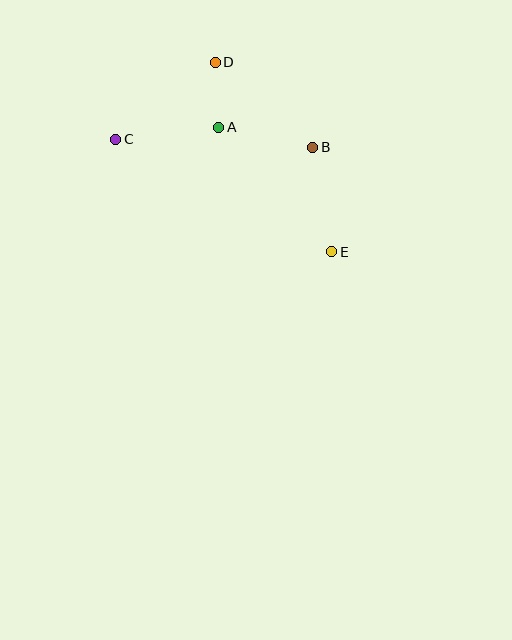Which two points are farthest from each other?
Points C and E are farthest from each other.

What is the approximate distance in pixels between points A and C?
The distance between A and C is approximately 103 pixels.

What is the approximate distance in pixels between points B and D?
The distance between B and D is approximately 129 pixels.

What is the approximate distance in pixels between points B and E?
The distance between B and E is approximately 106 pixels.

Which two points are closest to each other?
Points A and D are closest to each other.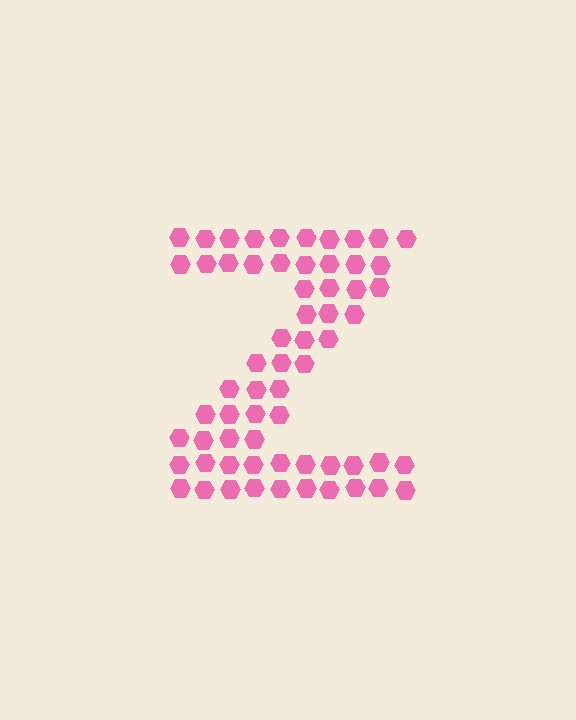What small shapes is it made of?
It is made of small hexagons.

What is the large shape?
The large shape is the letter Z.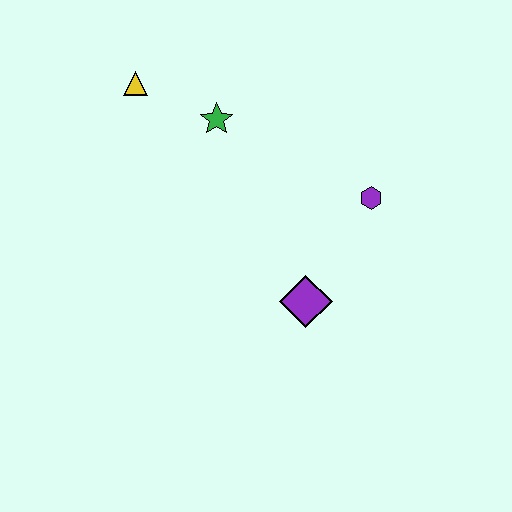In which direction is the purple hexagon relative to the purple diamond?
The purple hexagon is above the purple diamond.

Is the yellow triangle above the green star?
Yes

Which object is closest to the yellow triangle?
The green star is closest to the yellow triangle.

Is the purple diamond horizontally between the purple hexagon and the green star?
Yes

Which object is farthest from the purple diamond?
The yellow triangle is farthest from the purple diamond.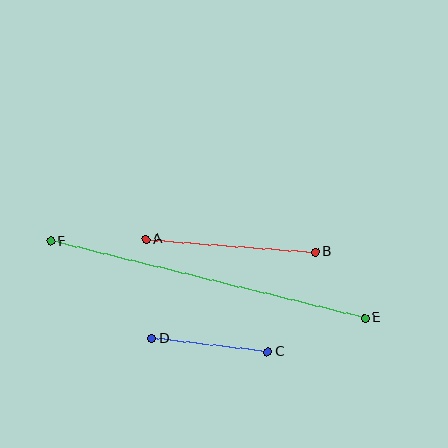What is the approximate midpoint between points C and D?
The midpoint is at approximately (210, 345) pixels.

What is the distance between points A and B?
The distance is approximately 170 pixels.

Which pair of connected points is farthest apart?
Points E and F are farthest apart.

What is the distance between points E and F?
The distance is approximately 323 pixels.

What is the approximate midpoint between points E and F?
The midpoint is at approximately (208, 280) pixels.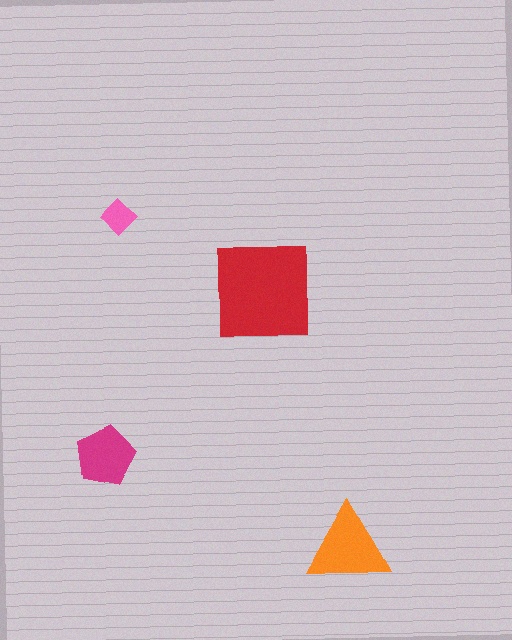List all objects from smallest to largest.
The pink diamond, the magenta pentagon, the orange triangle, the red square.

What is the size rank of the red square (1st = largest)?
1st.